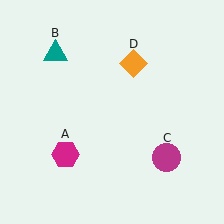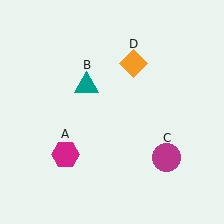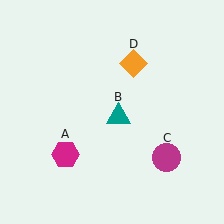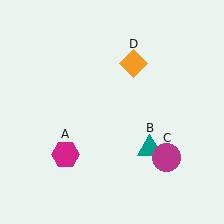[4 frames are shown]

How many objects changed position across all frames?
1 object changed position: teal triangle (object B).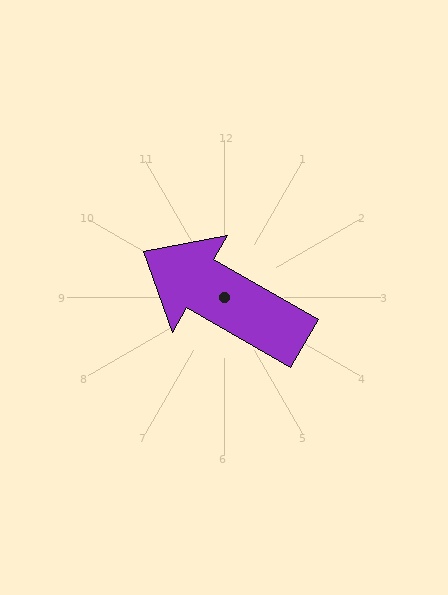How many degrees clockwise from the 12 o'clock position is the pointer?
Approximately 300 degrees.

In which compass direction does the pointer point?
Northwest.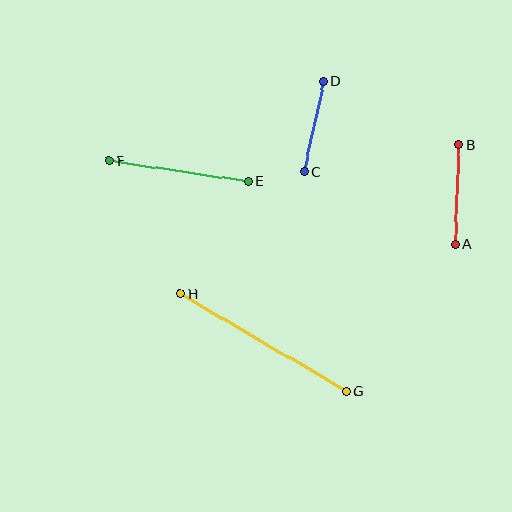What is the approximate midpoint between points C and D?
The midpoint is at approximately (314, 127) pixels.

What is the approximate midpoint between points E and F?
The midpoint is at approximately (179, 171) pixels.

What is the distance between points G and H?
The distance is approximately 192 pixels.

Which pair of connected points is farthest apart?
Points G and H are farthest apart.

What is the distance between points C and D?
The distance is approximately 93 pixels.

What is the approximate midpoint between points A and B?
The midpoint is at approximately (457, 194) pixels.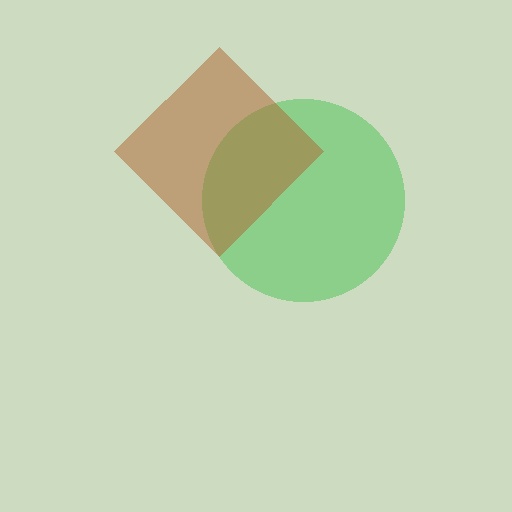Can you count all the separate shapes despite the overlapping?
Yes, there are 2 separate shapes.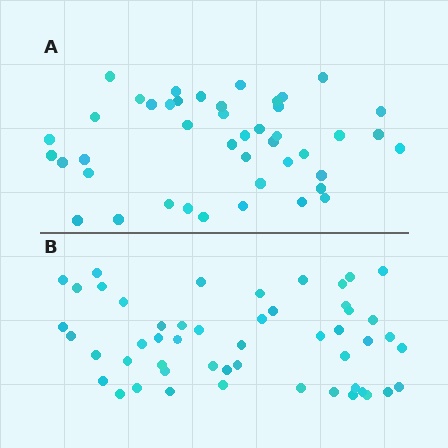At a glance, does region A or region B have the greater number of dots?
Region B (the bottom region) has more dots.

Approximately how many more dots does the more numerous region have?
Region B has roughly 8 or so more dots than region A.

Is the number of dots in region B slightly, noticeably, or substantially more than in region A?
Region B has only slightly more — the two regions are fairly close. The ratio is roughly 1.2 to 1.